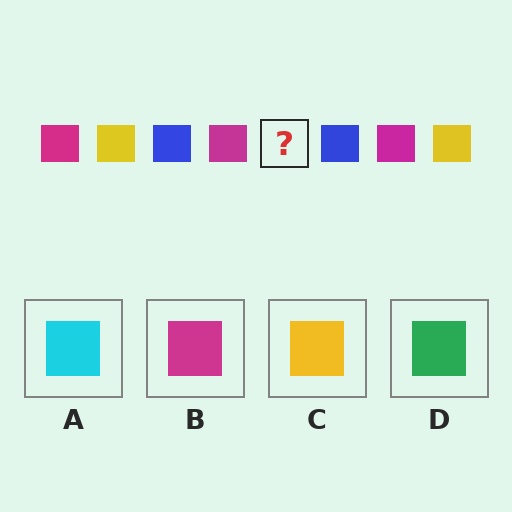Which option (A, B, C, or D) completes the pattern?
C.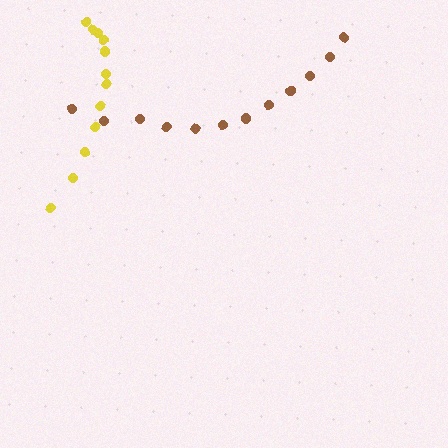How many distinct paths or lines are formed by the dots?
There are 2 distinct paths.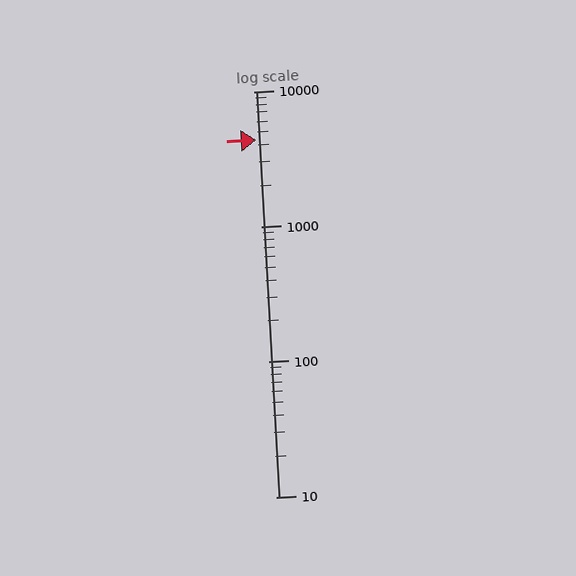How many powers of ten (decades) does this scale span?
The scale spans 3 decades, from 10 to 10000.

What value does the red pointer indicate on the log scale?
The pointer indicates approximately 4400.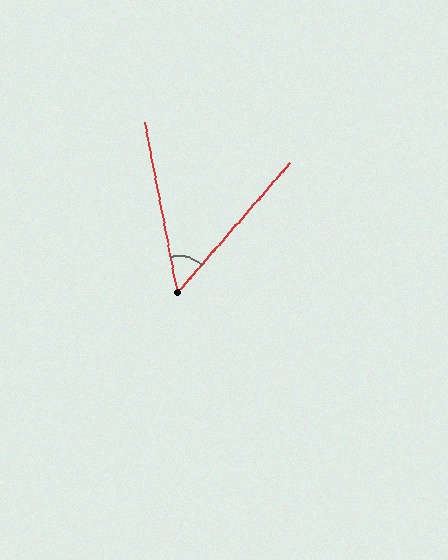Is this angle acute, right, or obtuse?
It is acute.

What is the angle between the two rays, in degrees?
Approximately 52 degrees.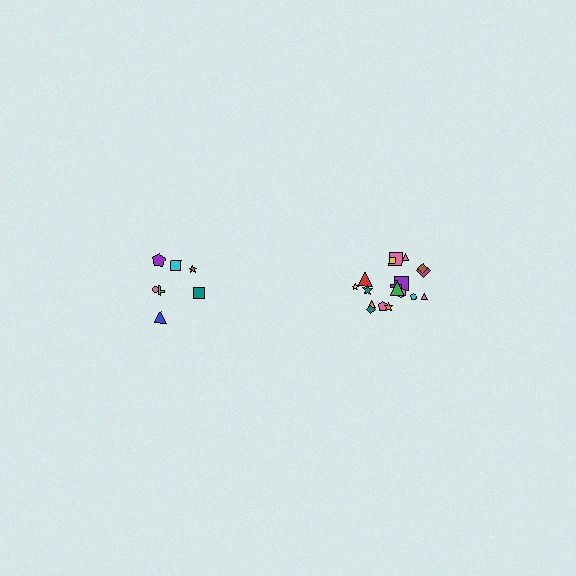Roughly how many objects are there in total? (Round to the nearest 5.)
Roughly 25 objects in total.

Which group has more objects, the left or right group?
The right group.